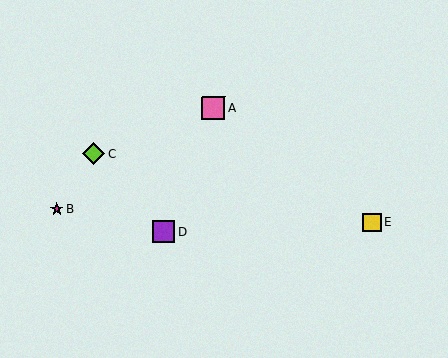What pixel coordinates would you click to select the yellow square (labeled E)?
Click at (372, 222) to select the yellow square E.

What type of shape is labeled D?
Shape D is a purple square.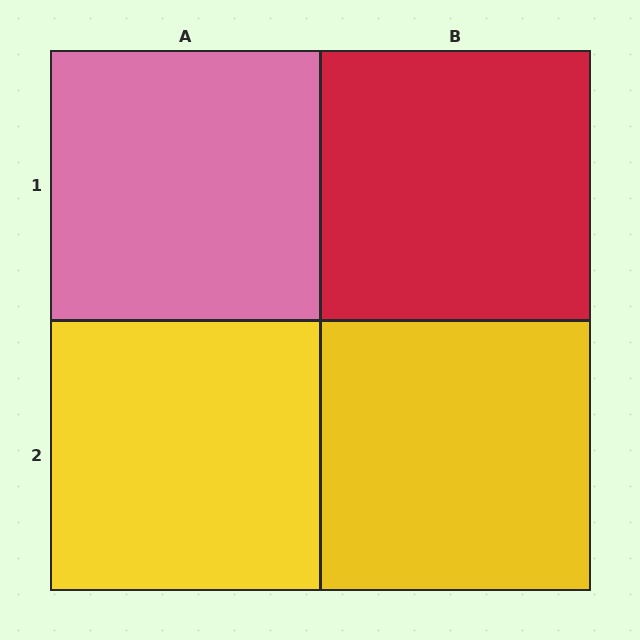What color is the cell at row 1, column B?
Red.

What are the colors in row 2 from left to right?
Yellow, yellow.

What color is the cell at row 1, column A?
Pink.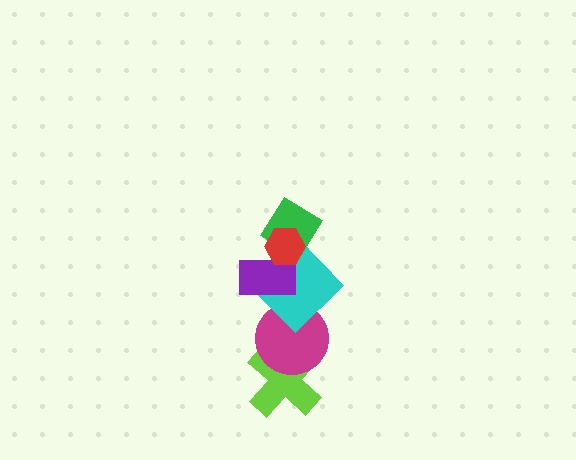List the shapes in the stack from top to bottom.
From top to bottom: the red hexagon, the green diamond, the purple rectangle, the cyan diamond, the magenta circle, the lime cross.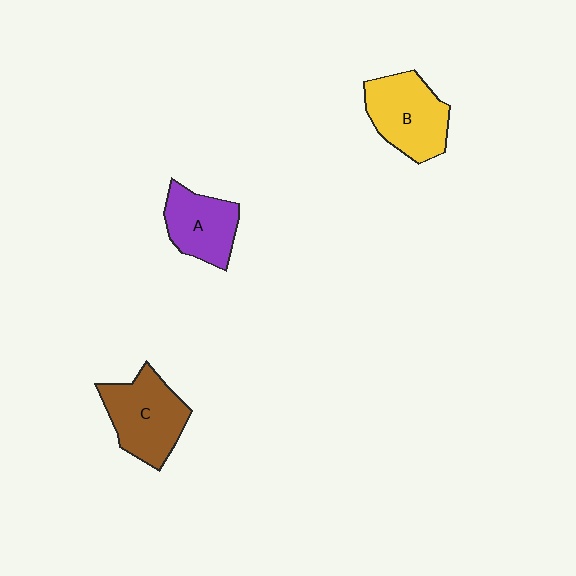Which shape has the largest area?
Shape C (brown).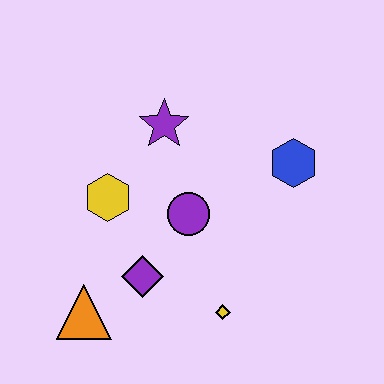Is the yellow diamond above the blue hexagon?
No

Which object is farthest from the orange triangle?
The blue hexagon is farthest from the orange triangle.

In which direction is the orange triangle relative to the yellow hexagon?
The orange triangle is below the yellow hexagon.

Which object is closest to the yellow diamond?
The purple diamond is closest to the yellow diamond.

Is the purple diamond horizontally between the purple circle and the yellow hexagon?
Yes